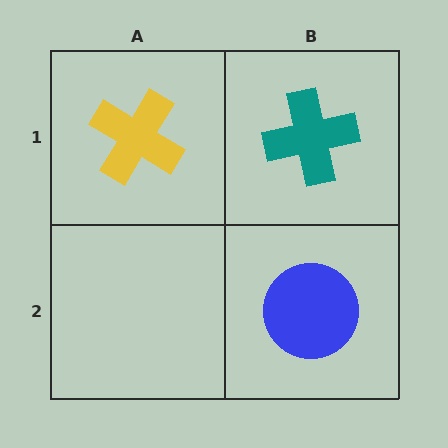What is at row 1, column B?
A teal cross.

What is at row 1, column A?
A yellow cross.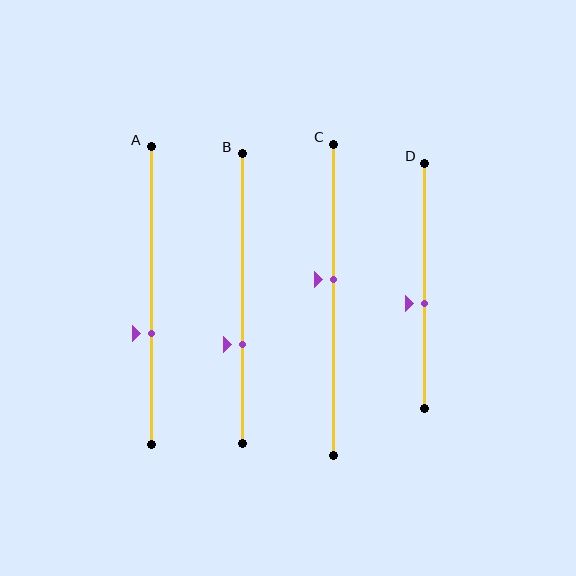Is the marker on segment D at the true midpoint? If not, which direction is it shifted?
No, the marker on segment D is shifted downward by about 7% of the segment length.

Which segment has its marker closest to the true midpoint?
Segment C has its marker closest to the true midpoint.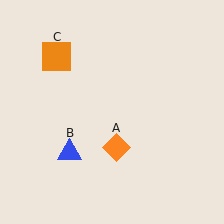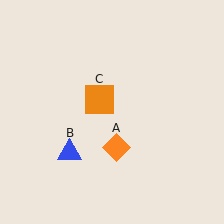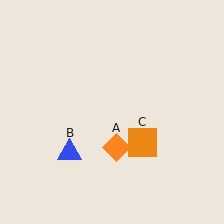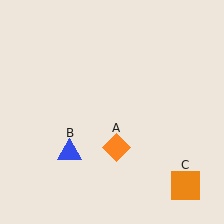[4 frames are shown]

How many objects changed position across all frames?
1 object changed position: orange square (object C).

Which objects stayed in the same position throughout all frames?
Orange diamond (object A) and blue triangle (object B) remained stationary.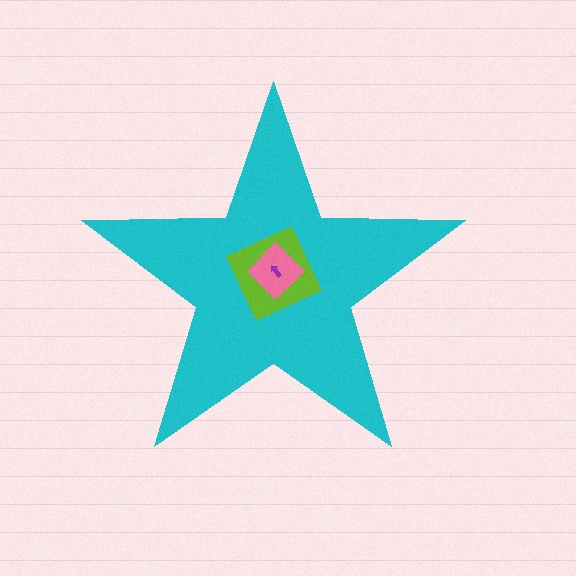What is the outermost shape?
The cyan star.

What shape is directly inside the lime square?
The pink diamond.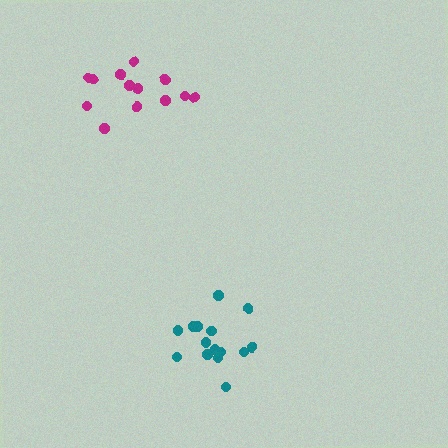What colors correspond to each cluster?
The clusters are colored: teal, magenta.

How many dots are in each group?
Group 1: 15 dots, Group 2: 13 dots (28 total).